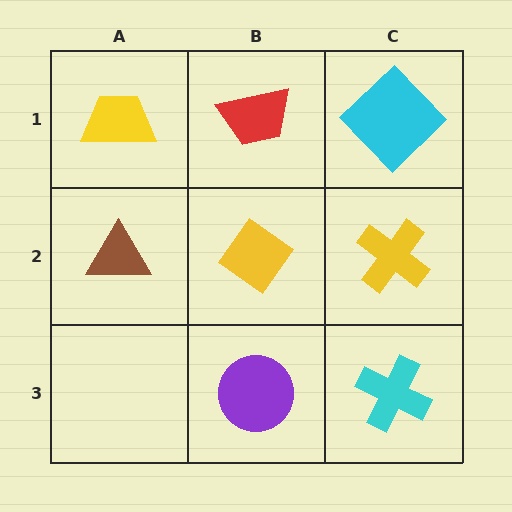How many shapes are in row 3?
2 shapes.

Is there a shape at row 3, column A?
No, that cell is empty.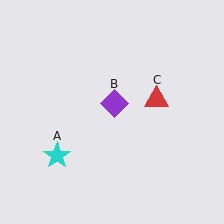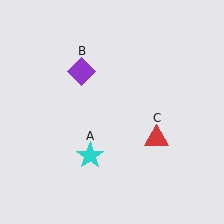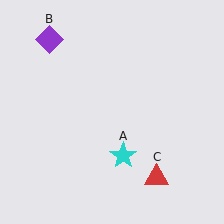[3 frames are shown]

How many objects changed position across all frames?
3 objects changed position: cyan star (object A), purple diamond (object B), red triangle (object C).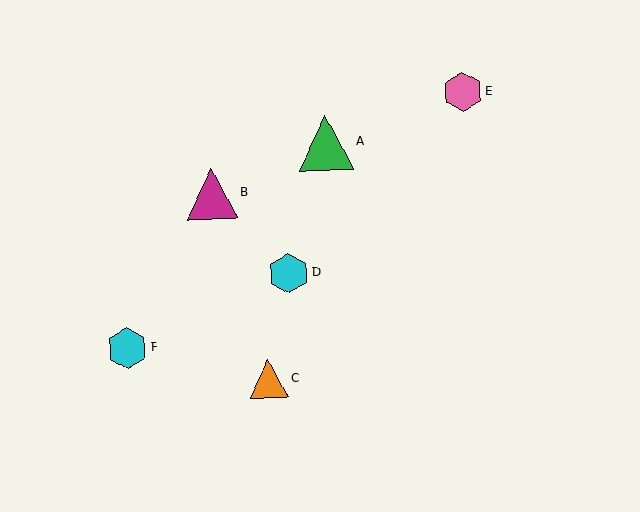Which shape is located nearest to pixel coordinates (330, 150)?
The green triangle (labeled A) at (326, 143) is nearest to that location.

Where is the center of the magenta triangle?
The center of the magenta triangle is at (212, 193).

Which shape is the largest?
The green triangle (labeled A) is the largest.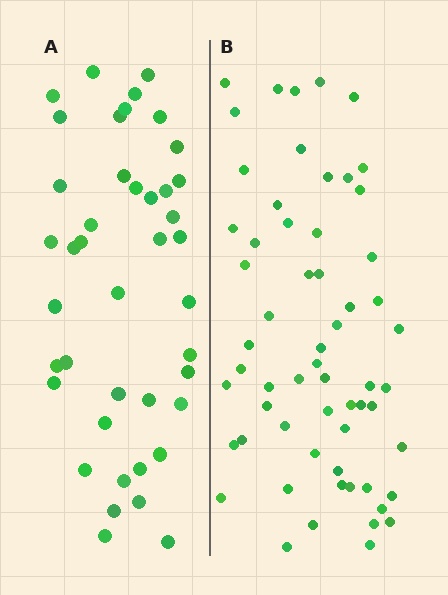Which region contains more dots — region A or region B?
Region B (the right region) has more dots.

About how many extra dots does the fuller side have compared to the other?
Region B has approximately 20 more dots than region A.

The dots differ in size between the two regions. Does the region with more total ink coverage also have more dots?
No. Region A has more total ink coverage because its dots are larger, but region B actually contains more individual dots. Total area can be misleading — the number of items is what matters here.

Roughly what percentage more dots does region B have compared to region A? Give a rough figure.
About 45% more.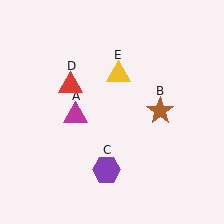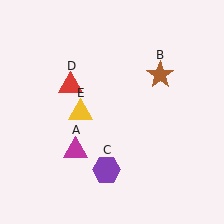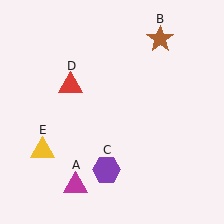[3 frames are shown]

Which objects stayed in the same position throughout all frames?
Purple hexagon (object C) and red triangle (object D) remained stationary.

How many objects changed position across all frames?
3 objects changed position: magenta triangle (object A), brown star (object B), yellow triangle (object E).